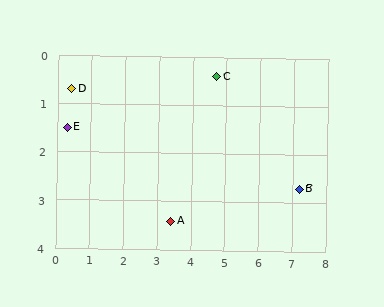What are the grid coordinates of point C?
Point C is at approximately (4.7, 0.4).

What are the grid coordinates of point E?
Point E is at approximately (0.3, 1.5).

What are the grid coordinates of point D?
Point D is at approximately (0.4, 0.7).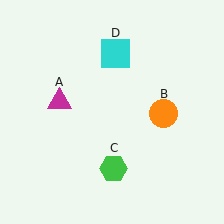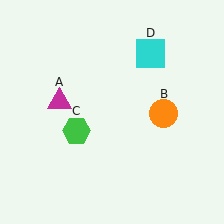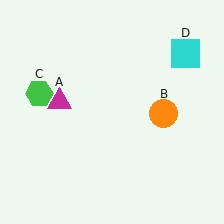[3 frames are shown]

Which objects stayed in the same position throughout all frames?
Magenta triangle (object A) and orange circle (object B) remained stationary.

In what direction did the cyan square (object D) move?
The cyan square (object D) moved right.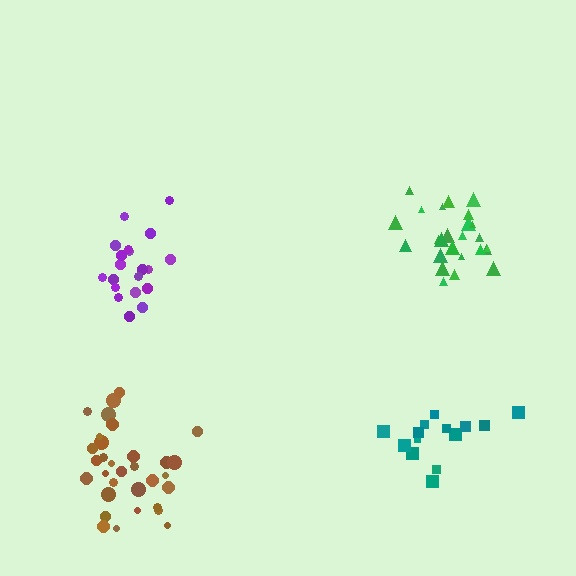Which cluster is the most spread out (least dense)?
Brown.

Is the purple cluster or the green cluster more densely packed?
Green.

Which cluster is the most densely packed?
Green.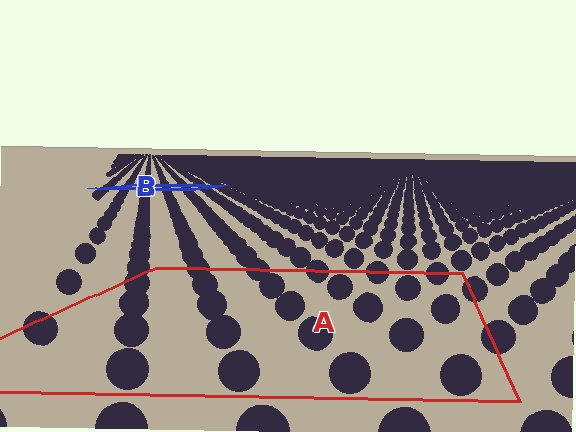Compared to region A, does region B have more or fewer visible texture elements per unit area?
Region B has more texture elements per unit area — they are packed more densely because it is farther away.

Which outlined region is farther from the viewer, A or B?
Region B is farther from the viewer — the texture elements inside it appear smaller and more densely packed.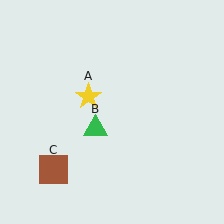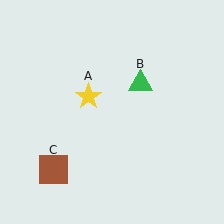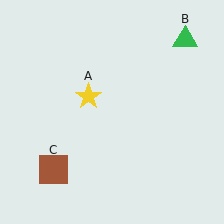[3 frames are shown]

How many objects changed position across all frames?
1 object changed position: green triangle (object B).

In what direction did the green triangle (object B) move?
The green triangle (object B) moved up and to the right.